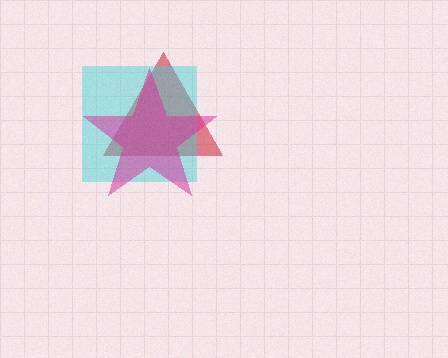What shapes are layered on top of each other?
The layered shapes are: a red triangle, a cyan square, a magenta star.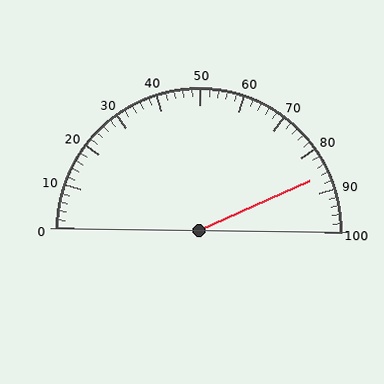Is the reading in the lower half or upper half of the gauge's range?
The reading is in the upper half of the range (0 to 100).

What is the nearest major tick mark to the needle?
The nearest major tick mark is 90.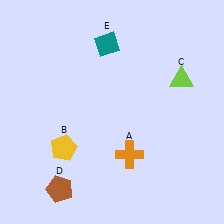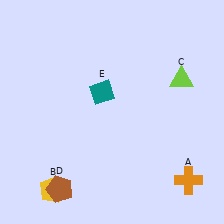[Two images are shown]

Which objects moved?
The objects that moved are: the orange cross (A), the yellow pentagon (B), the teal diamond (E).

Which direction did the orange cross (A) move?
The orange cross (A) moved right.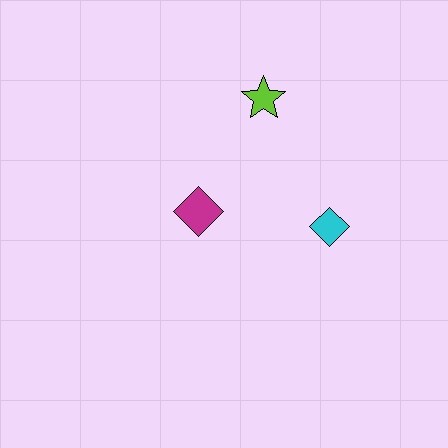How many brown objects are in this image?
There are no brown objects.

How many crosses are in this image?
There are no crosses.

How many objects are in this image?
There are 3 objects.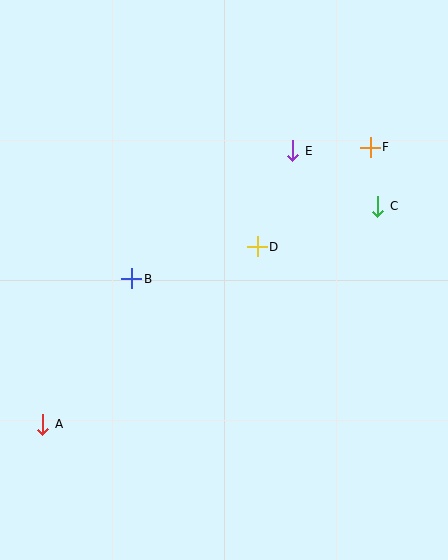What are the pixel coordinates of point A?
Point A is at (43, 424).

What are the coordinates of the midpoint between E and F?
The midpoint between E and F is at (332, 149).